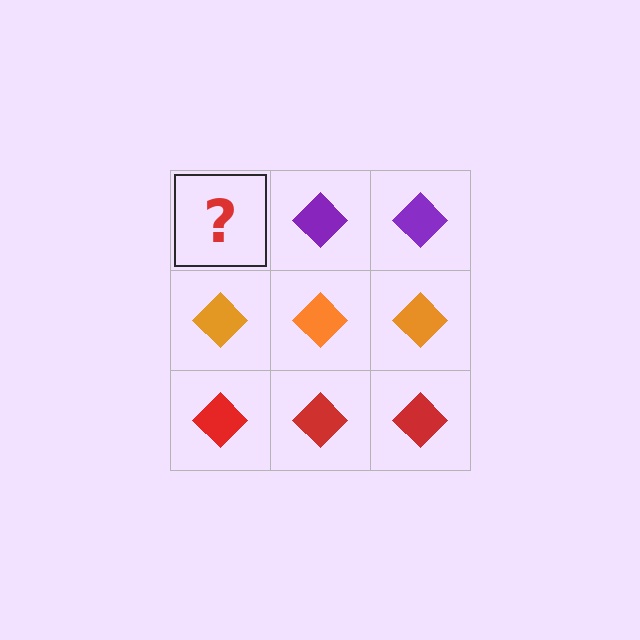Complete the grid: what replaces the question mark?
The question mark should be replaced with a purple diamond.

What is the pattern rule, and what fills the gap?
The rule is that each row has a consistent color. The gap should be filled with a purple diamond.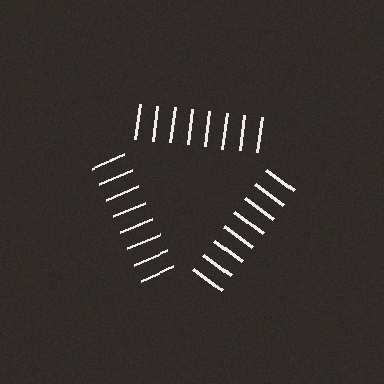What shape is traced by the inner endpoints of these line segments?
An illusory triangle — the line segments terminate on its edges but no continuous stroke is drawn.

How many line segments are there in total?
24 — 8 along each of the 3 edges.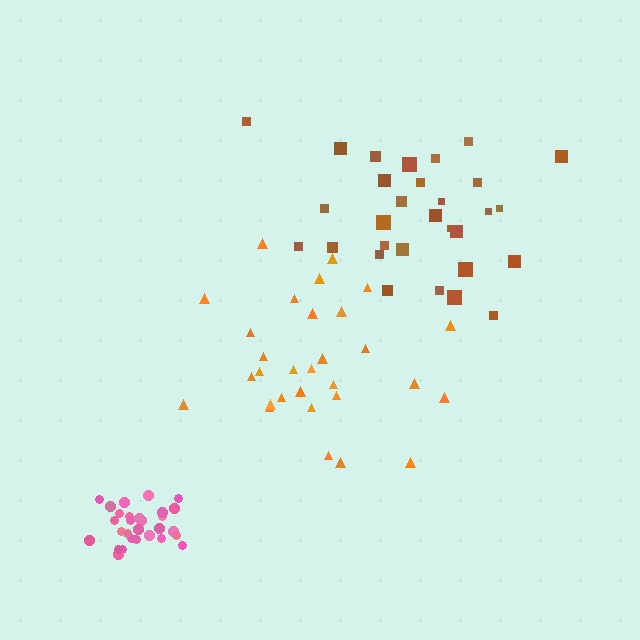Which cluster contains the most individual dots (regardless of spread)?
Brown (30).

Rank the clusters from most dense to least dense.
pink, orange, brown.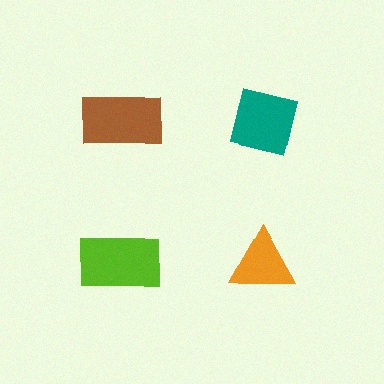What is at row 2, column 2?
An orange triangle.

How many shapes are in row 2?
2 shapes.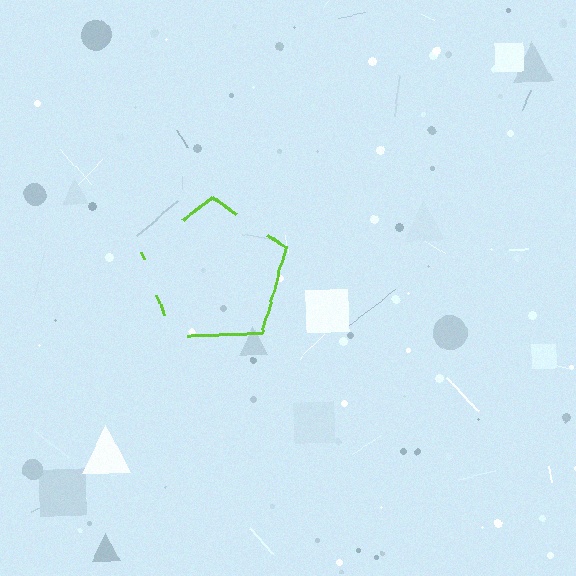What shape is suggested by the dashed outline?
The dashed outline suggests a pentagon.